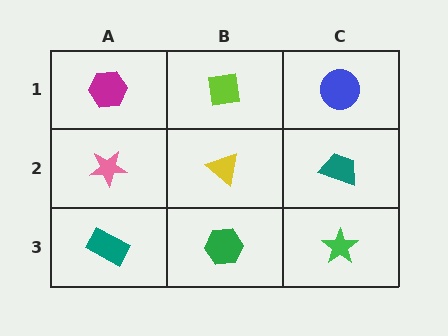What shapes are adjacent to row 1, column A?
A pink star (row 2, column A), a lime square (row 1, column B).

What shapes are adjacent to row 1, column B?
A yellow triangle (row 2, column B), a magenta hexagon (row 1, column A), a blue circle (row 1, column C).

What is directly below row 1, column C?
A teal trapezoid.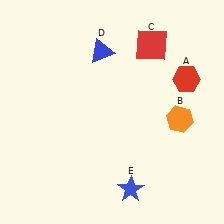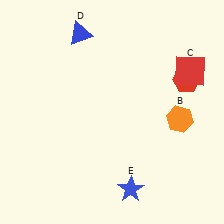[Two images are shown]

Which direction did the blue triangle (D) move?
The blue triangle (D) moved left.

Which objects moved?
The objects that moved are: the red square (C), the blue triangle (D).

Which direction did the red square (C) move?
The red square (C) moved right.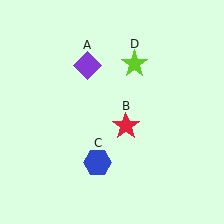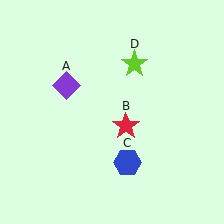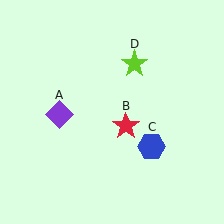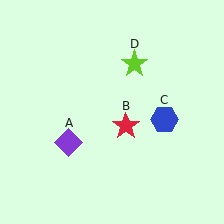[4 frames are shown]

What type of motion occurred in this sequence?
The purple diamond (object A), blue hexagon (object C) rotated counterclockwise around the center of the scene.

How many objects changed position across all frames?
2 objects changed position: purple diamond (object A), blue hexagon (object C).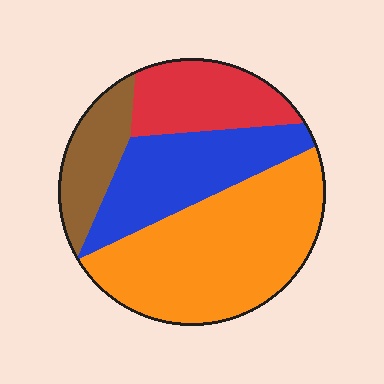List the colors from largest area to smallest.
From largest to smallest: orange, blue, red, brown.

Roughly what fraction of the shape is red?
Red covers 18% of the shape.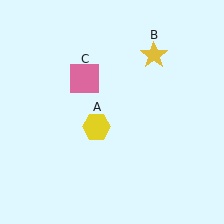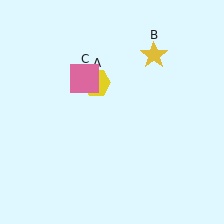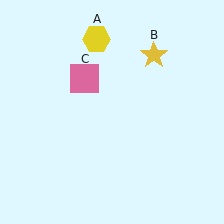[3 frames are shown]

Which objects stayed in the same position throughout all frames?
Yellow star (object B) and pink square (object C) remained stationary.